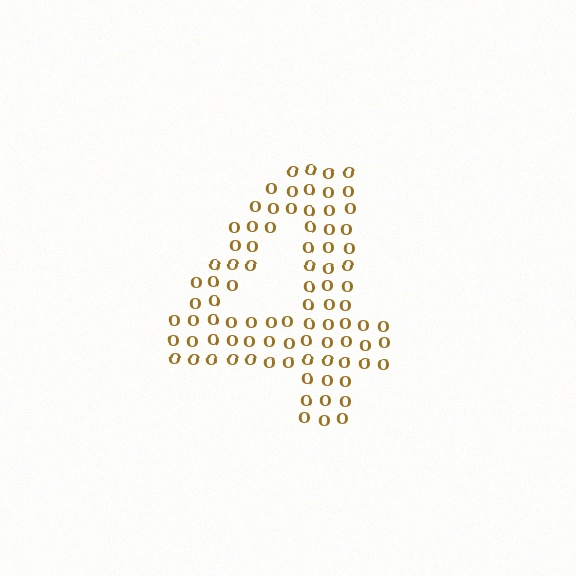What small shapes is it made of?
It is made of small letter O's.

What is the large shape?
The large shape is the digit 4.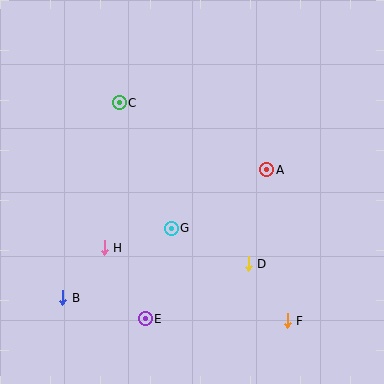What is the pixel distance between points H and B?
The distance between H and B is 65 pixels.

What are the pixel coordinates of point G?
Point G is at (171, 228).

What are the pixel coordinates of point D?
Point D is at (248, 264).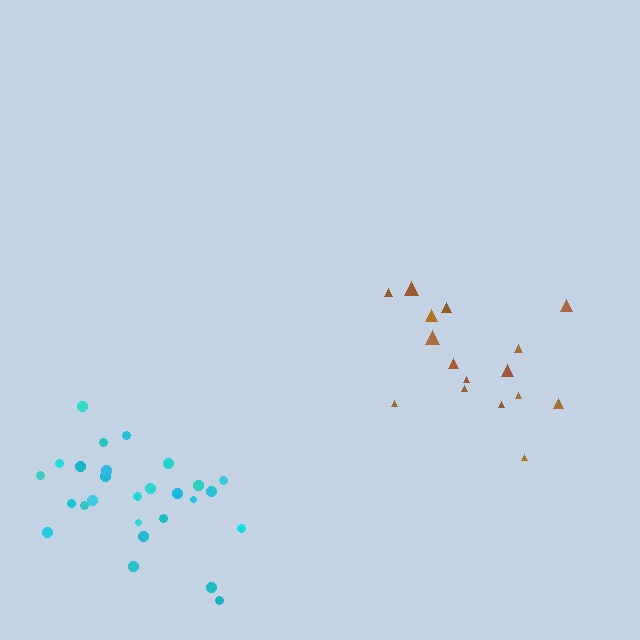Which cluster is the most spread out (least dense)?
Brown.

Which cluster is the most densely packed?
Cyan.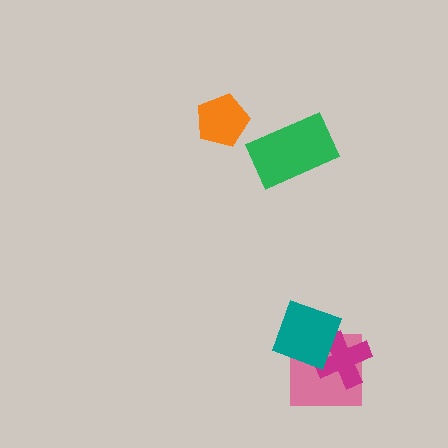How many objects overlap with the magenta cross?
2 objects overlap with the magenta cross.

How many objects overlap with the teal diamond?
2 objects overlap with the teal diamond.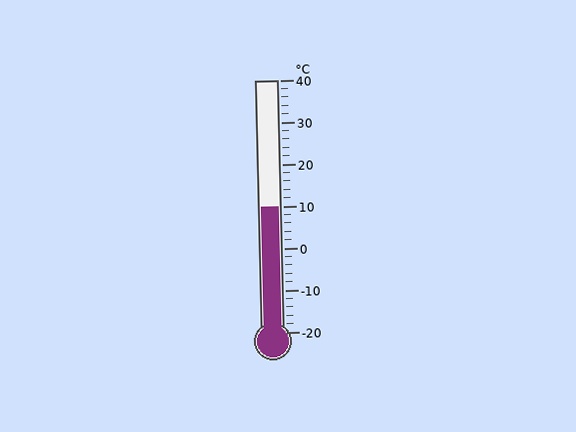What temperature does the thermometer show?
The thermometer shows approximately 10°C.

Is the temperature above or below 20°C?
The temperature is below 20°C.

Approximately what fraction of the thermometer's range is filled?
The thermometer is filled to approximately 50% of its range.